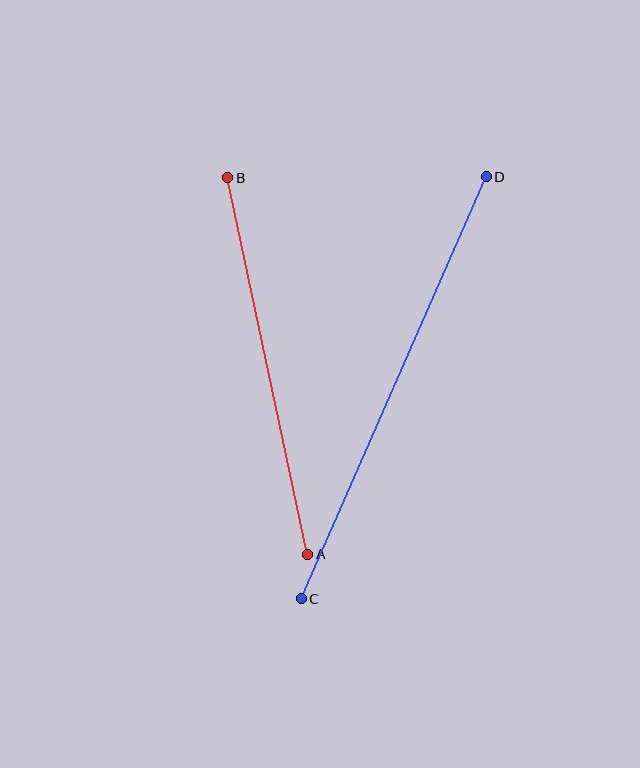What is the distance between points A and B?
The distance is approximately 385 pixels.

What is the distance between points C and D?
The distance is approximately 461 pixels.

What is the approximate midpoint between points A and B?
The midpoint is at approximately (268, 366) pixels.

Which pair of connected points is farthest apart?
Points C and D are farthest apart.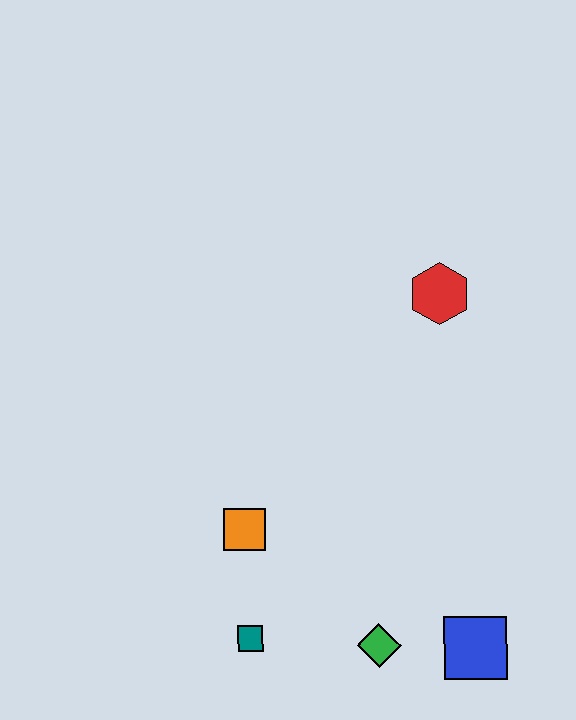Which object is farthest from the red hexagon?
The teal square is farthest from the red hexagon.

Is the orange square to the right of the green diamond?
No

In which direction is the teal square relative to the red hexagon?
The teal square is below the red hexagon.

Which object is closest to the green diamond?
The blue square is closest to the green diamond.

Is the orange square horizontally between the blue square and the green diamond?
No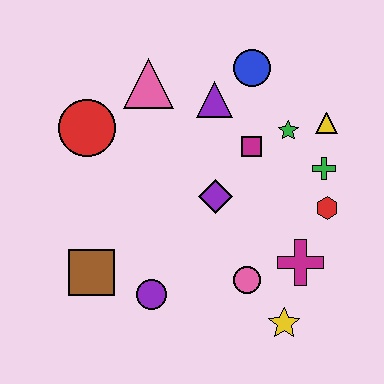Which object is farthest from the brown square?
The yellow triangle is farthest from the brown square.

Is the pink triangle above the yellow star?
Yes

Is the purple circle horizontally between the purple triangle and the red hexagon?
No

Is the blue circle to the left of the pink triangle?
No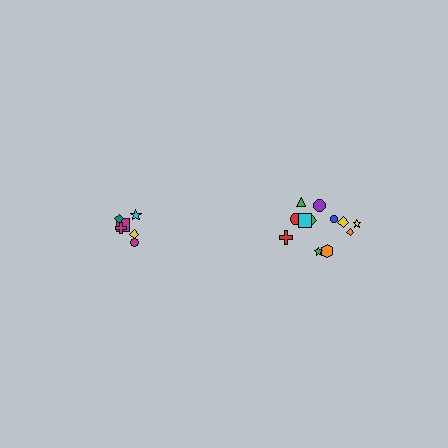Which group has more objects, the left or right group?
The right group.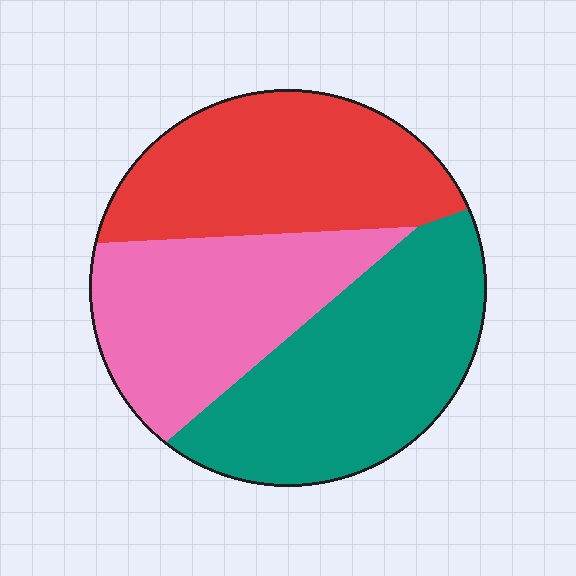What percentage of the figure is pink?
Pink takes up between a quarter and a half of the figure.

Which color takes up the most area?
Teal, at roughly 40%.